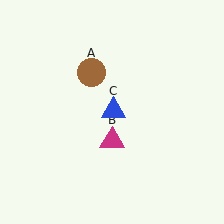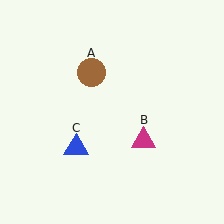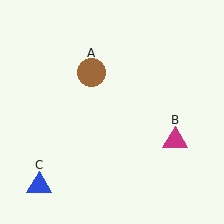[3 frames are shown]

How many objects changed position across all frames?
2 objects changed position: magenta triangle (object B), blue triangle (object C).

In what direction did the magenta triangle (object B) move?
The magenta triangle (object B) moved right.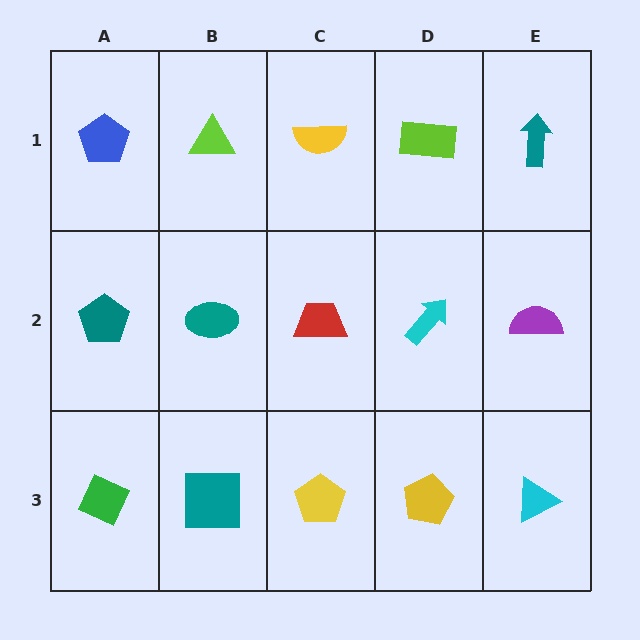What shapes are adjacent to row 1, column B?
A teal ellipse (row 2, column B), a blue pentagon (row 1, column A), a yellow semicircle (row 1, column C).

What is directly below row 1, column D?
A cyan arrow.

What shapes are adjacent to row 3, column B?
A teal ellipse (row 2, column B), a green diamond (row 3, column A), a yellow pentagon (row 3, column C).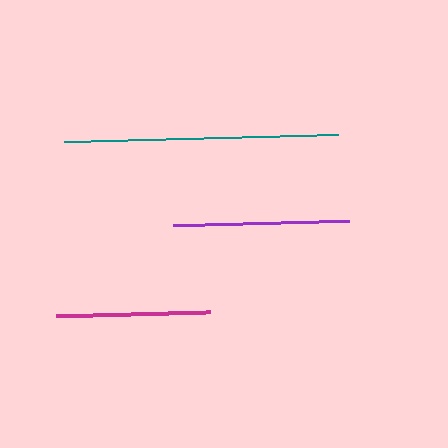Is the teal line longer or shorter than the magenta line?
The teal line is longer than the magenta line.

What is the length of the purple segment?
The purple segment is approximately 176 pixels long.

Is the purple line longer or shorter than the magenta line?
The purple line is longer than the magenta line.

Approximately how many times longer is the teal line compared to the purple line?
The teal line is approximately 1.6 times the length of the purple line.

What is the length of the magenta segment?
The magenta segment is approximately 154 pixels long.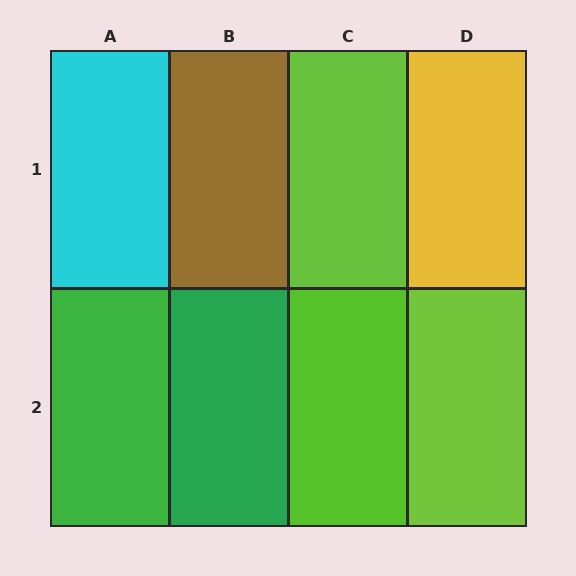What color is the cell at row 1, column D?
Yellow.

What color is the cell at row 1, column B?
Brown.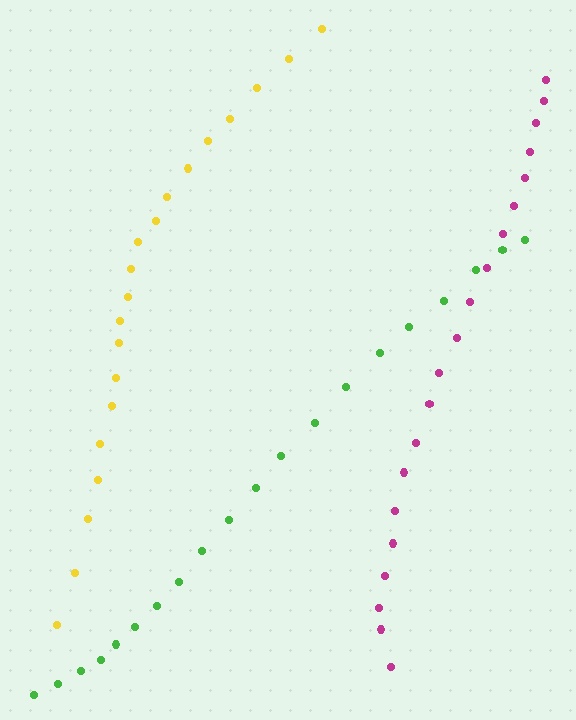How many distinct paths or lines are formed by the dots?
There are 3 distinct paths.